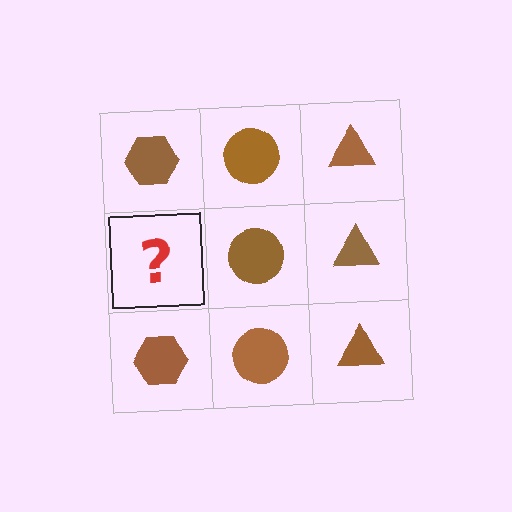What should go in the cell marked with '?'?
The missing cell should contain a brown hexagon.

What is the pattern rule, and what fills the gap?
The rule is that each column has a consistent shape. The gap should be filled with a brown hexagon.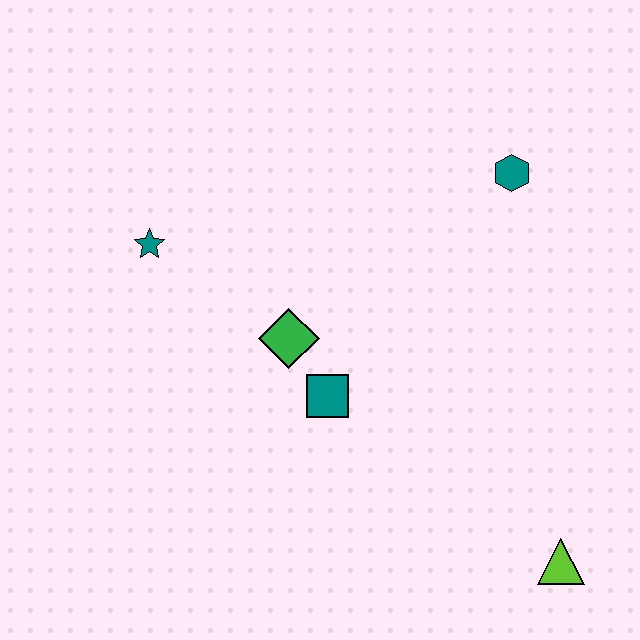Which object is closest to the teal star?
The green diamond is closest to the teal star.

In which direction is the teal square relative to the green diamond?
The teal square is below the green diamond.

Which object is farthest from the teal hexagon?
The lime triangle is farthest from the teal hexagon.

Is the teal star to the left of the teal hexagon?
Yes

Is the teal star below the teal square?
No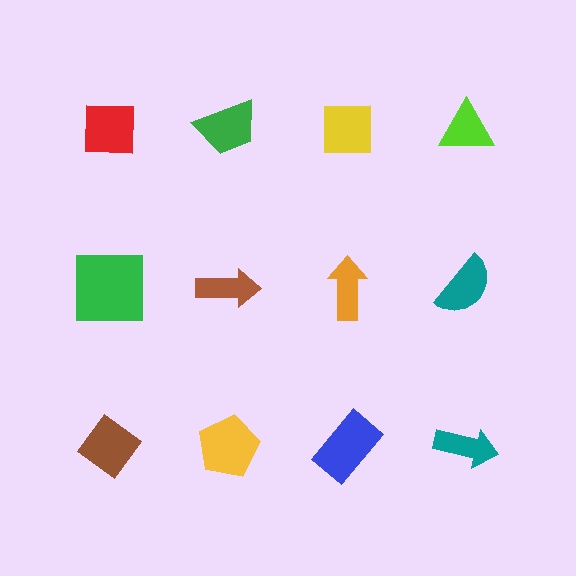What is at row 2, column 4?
A teal semicircle.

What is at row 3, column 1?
A brown diamond.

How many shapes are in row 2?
4 shapes.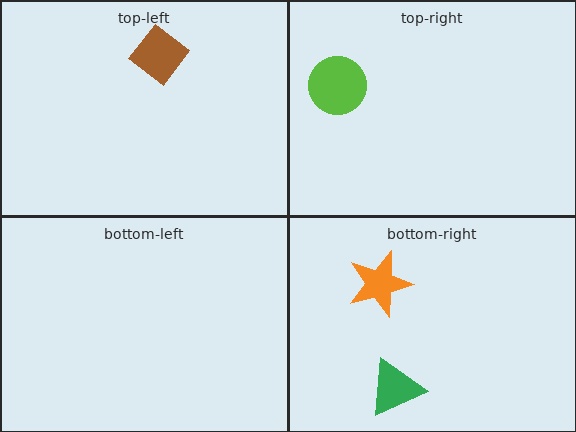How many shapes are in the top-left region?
1.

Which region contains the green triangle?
The bottom-right region.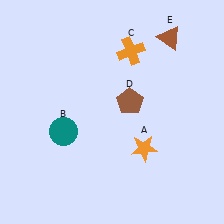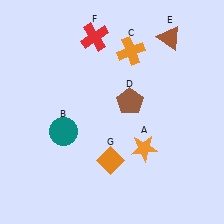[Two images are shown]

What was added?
A red cross (F), an orange diamond (G) were added in Image 2.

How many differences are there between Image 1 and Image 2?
There are 2 differences between the two images.